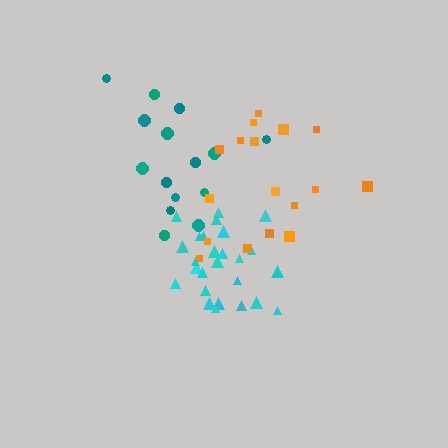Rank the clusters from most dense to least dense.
cyan, teal, orange.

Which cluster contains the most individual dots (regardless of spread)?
Cyan (27).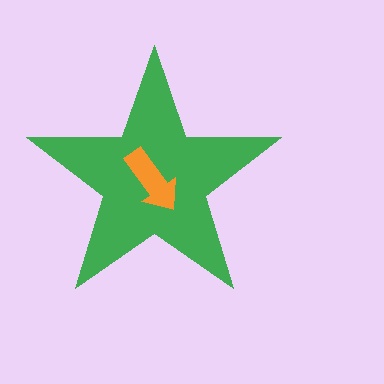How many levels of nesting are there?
2.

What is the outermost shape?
The green star.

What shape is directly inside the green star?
The orange arrow.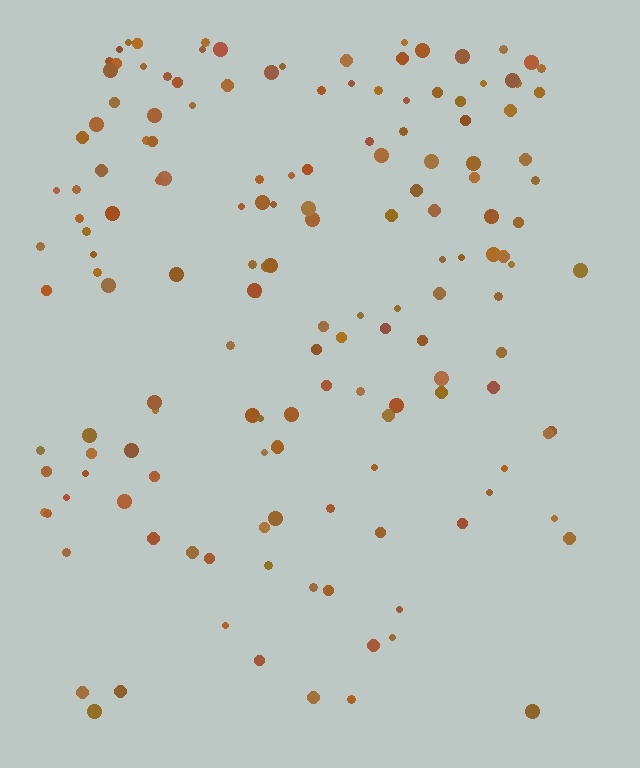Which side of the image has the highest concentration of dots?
The top.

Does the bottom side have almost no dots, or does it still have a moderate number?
Still a moderate number, just noticeably fewer than the top.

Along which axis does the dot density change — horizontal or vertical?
Vertical.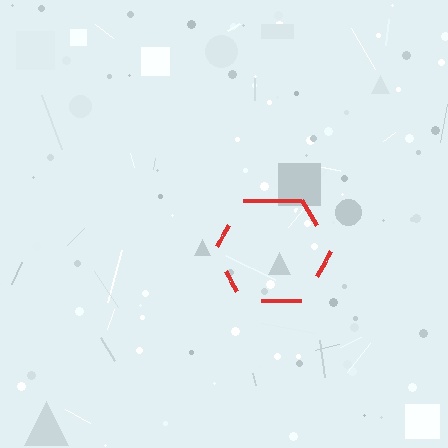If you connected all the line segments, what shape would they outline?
They would outline a hexagon.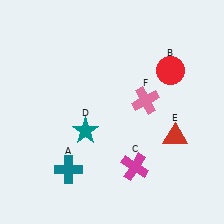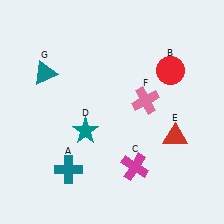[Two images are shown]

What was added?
A teal triangle (G) was added in Image 2.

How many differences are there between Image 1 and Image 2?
There is 1 difference between the two images.